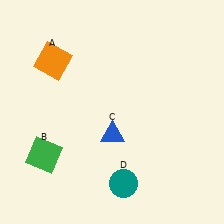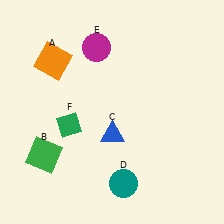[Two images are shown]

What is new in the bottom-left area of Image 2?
A green diamond (F) was added in the bottom-left area of Image 2.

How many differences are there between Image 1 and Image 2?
There are 2 differences between the two images.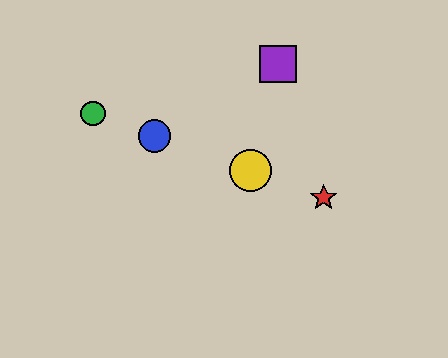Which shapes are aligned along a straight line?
The red star, the blue circle, the green circle, the yellow circle are aligned along a straight line.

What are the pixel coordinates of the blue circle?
The blue circle is at (155, 136).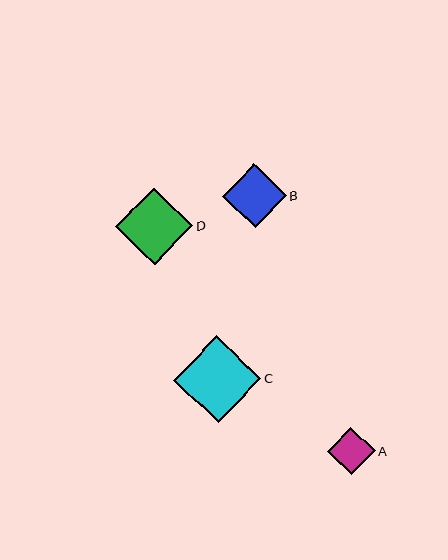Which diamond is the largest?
Diamond C is the largest with a size of approximately 87 pixels.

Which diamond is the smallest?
Diamond A is the smallest with a size of approximately 47 pixels.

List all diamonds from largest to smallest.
From largest to smallest: C, D, B, A.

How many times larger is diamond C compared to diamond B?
Diamond C is approximately 1.4 times the size of diamond B.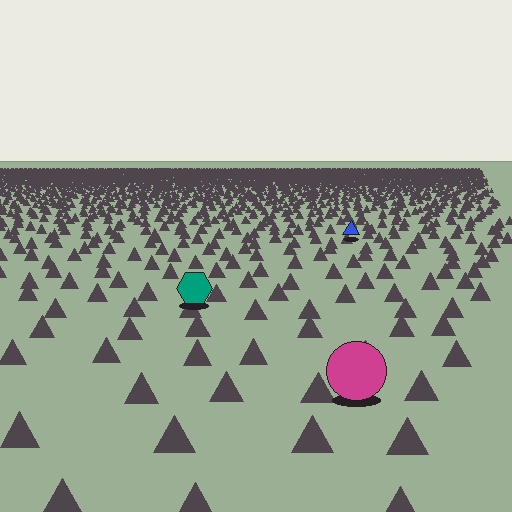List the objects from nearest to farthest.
From nearest to farthest: the magenta circle, the teal hexagon, the blue triangle.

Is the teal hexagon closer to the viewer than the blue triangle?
Yes. The teal hexagon is closer — you can tell from the texture gradient: the ground texture is coarser near it.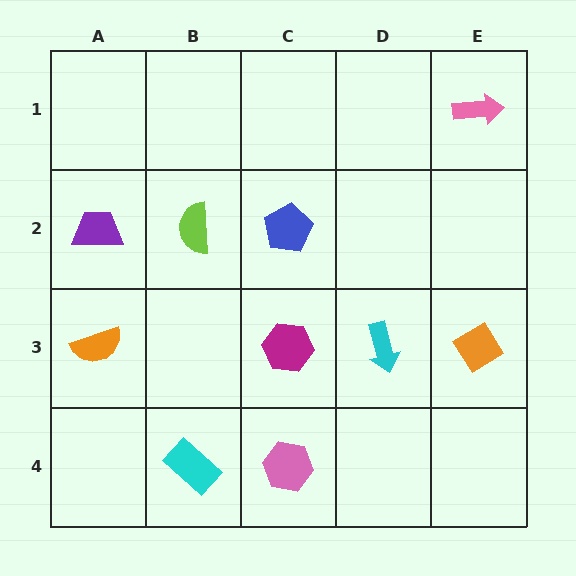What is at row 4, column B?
A cyan rectangle.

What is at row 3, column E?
An orange diamond.